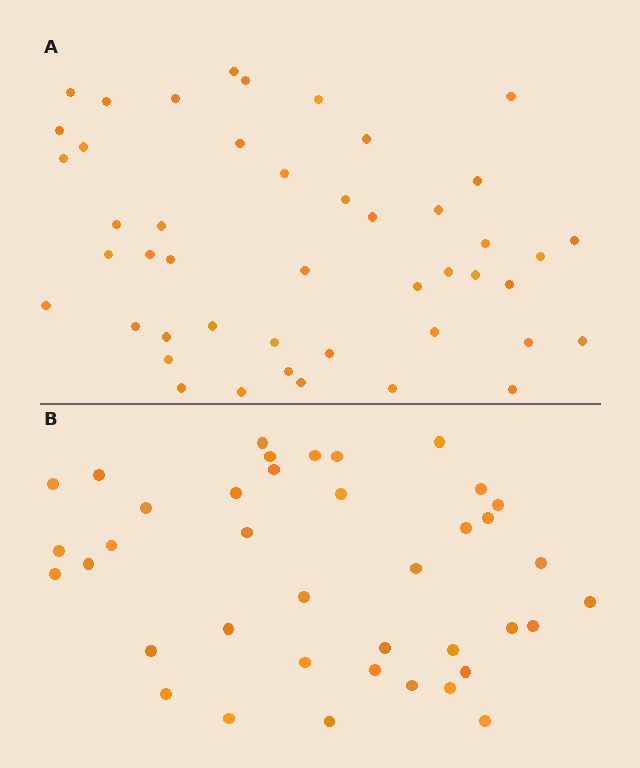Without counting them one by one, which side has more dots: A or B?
Region A (the top region) has more dots.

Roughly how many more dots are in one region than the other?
Region A has roughly 8 or so more dots than region B.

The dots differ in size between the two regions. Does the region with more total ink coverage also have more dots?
No. Region B has more total ink coverage because its dots are larger, but region A actually contains more individual dots. Total area can be misleading — the number of items is what matters here.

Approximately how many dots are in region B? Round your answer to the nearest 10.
About 40 dots. (The exact count is 39, which rounds to 40.)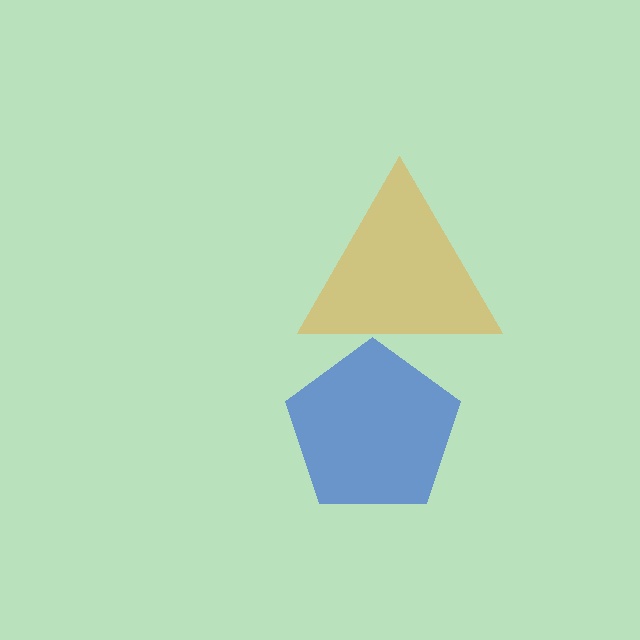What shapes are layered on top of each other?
The layered shapes are: a blue pentagon, an orange triangle.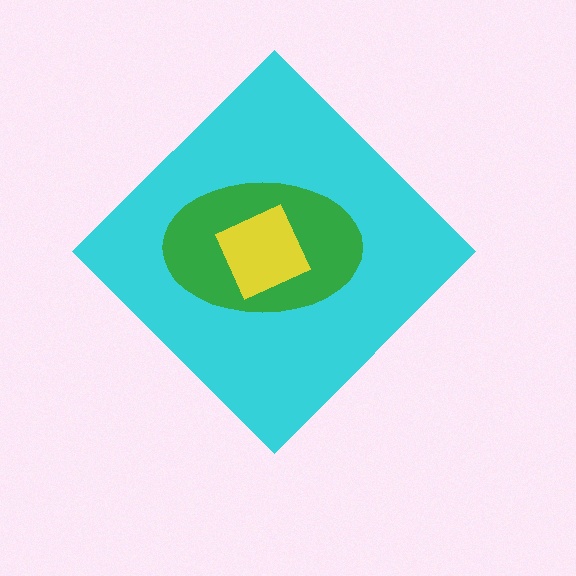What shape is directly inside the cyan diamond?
The green ellipse.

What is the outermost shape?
The cyan diamond.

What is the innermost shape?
The yellow square.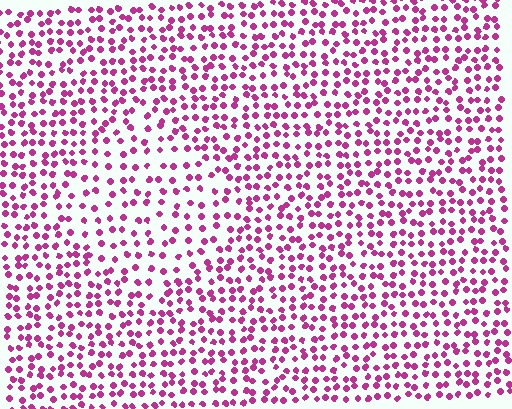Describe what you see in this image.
The image contains small magenta elements arranged at two different densities. A diamond-shaped region is visible where the elements are less densely packed than the surrounding area.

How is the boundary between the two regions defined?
The boundary is defined by a change in element density (approximately 1.6x ratio). All elements are the same color, size, and shape.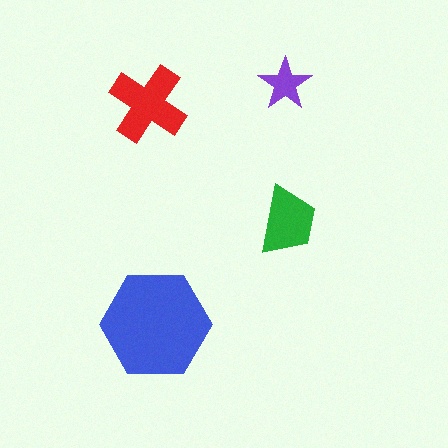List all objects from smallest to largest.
The purple star, the green trapezoid, the red cross, the blue hexagon.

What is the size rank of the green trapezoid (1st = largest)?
3rd.